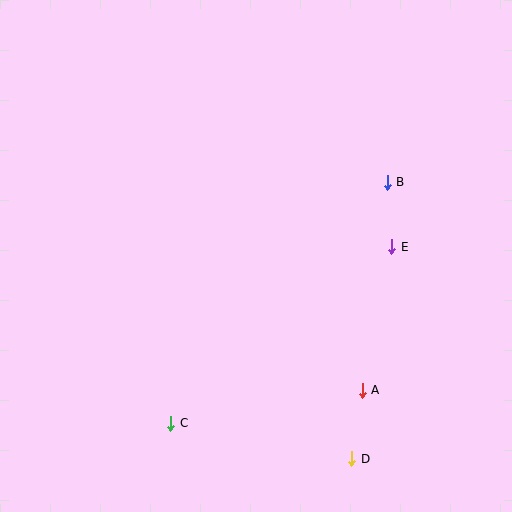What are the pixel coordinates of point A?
Point A is at (362, 390).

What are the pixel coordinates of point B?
Point B is at (387, 182).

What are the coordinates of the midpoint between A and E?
The midpoint between A and E is at (377, 318).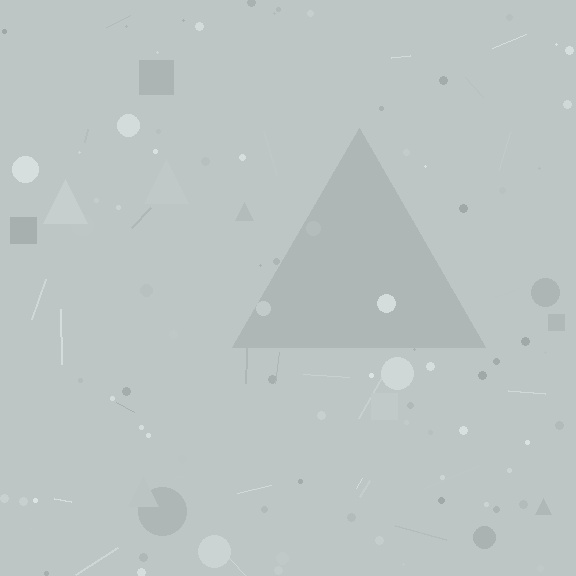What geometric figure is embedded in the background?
A triangle is embedded in the background.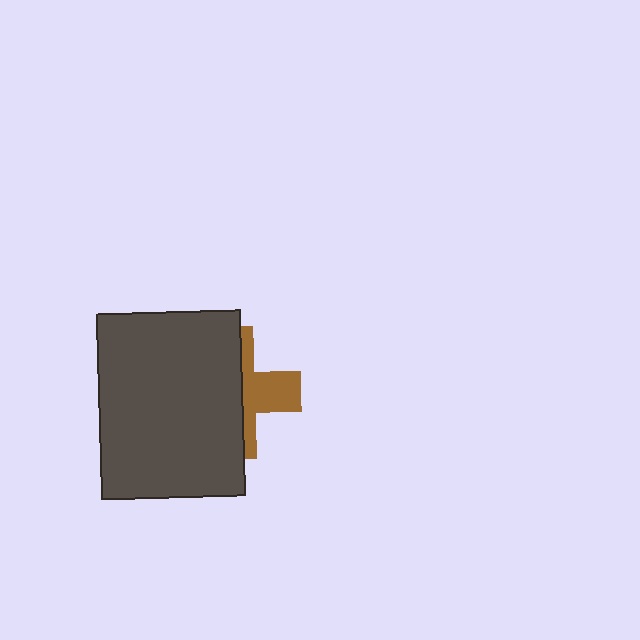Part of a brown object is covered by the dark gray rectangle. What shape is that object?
It is a cross.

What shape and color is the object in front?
The object in front is a dark gray rectangle.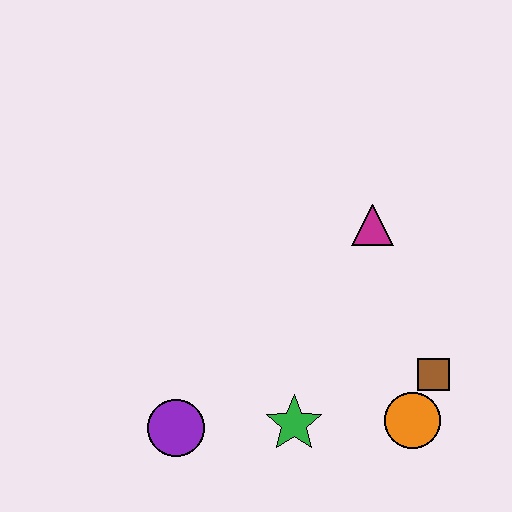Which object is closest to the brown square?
The orange circle is closest to the brown square.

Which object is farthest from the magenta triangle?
The purple circle is farthest from the magenta triangle.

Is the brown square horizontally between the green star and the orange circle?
No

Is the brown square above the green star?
Yes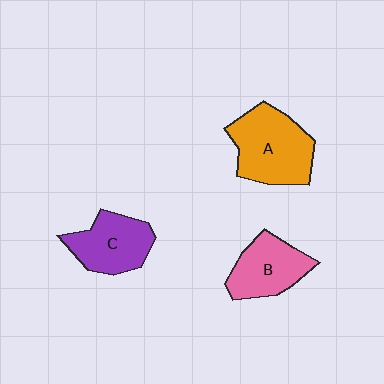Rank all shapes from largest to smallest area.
From largest to smallest: A (orange), C (purple), B (pink).